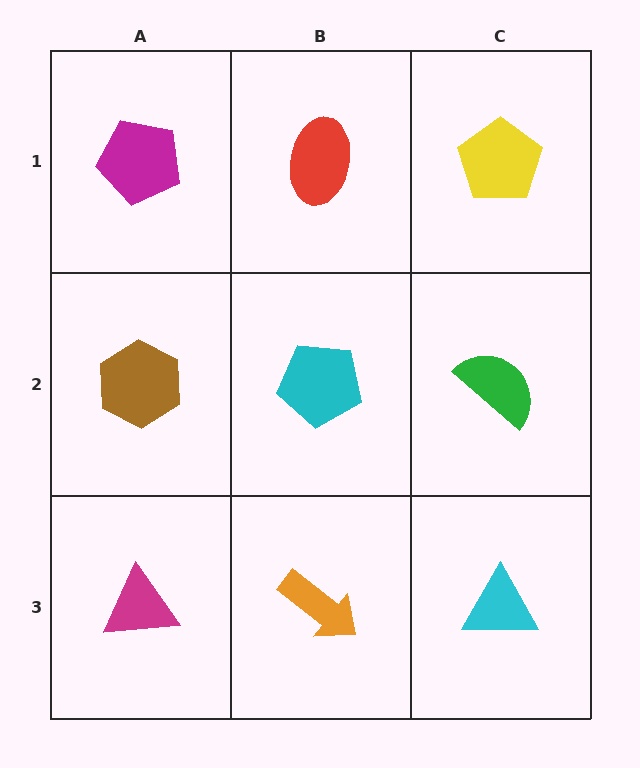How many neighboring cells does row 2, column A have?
3.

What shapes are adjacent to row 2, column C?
A yellow pentagon (row 1, column C), a cyan triangle (row 3, column C), a cyan pentagon (row 2, column B).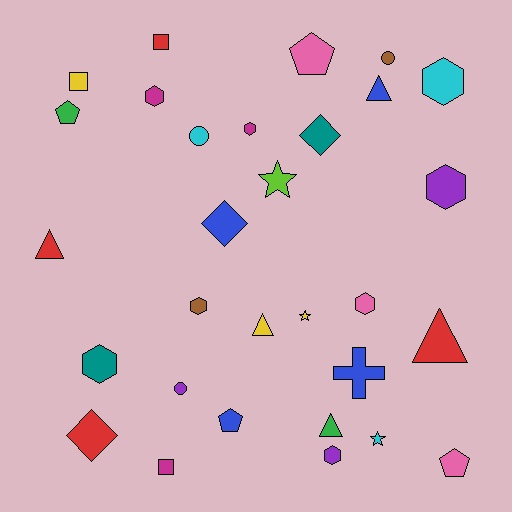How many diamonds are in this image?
There are 3 diamonds.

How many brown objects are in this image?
There are 2 brown objects.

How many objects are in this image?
There are 30 objects.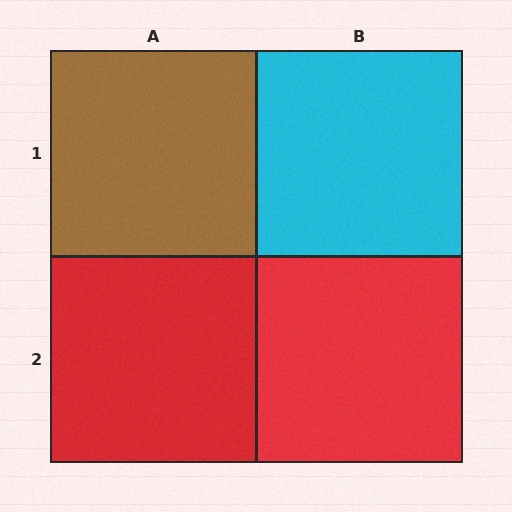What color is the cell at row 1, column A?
Brown.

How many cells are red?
2 cells are red.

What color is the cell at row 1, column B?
Cyan.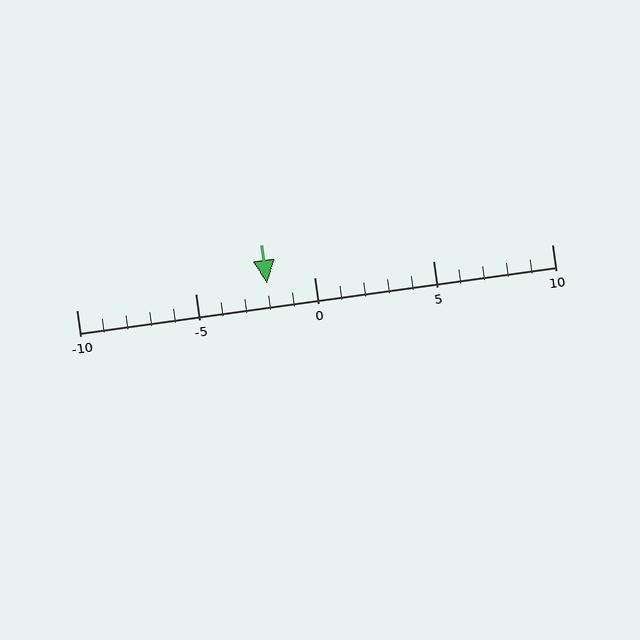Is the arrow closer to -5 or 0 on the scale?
The arrow is closer to 0.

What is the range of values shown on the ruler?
The ruler shows values from -10 to 10.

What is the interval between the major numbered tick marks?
The major tick marks are spaced 5 units apart.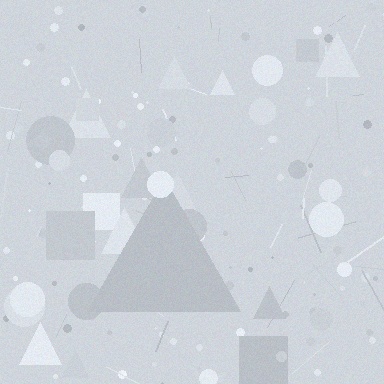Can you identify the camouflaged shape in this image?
The camouflaged shape is a triangle.